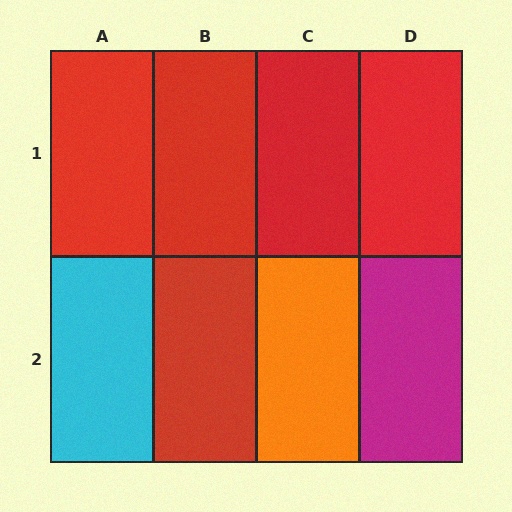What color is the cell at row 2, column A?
Cyan.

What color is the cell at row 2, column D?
Magenta.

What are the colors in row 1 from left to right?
Red, red, red, red.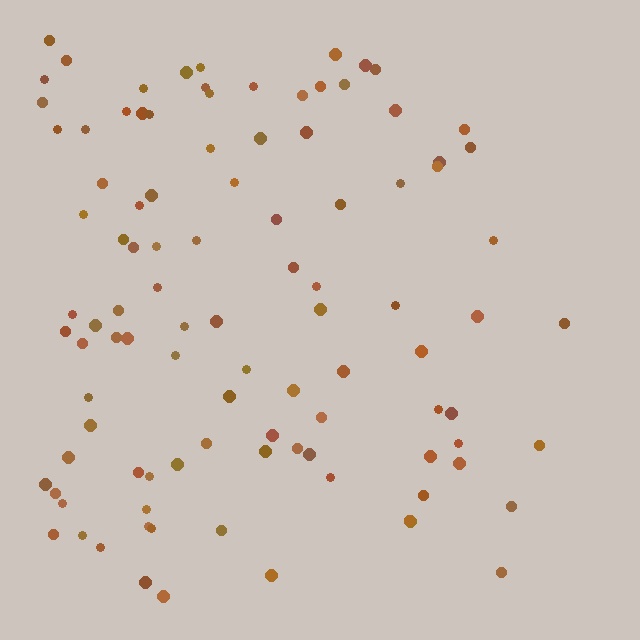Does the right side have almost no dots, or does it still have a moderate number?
Still a moderate number, just noticeably fewer than the left.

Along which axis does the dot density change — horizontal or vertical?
Horizontal.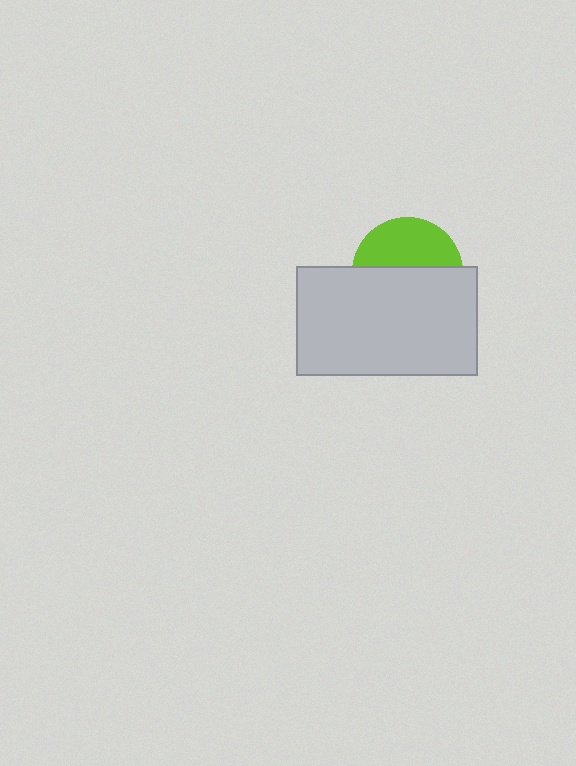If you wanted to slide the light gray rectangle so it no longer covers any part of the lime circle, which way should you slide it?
Slide it down — that is the most direct way to separate the two shapes.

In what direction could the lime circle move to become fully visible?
The lime circle could move up. That would shift it out from behind the light gray rectangle entirely.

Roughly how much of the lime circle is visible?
A small part of it is visible (roughly 42%).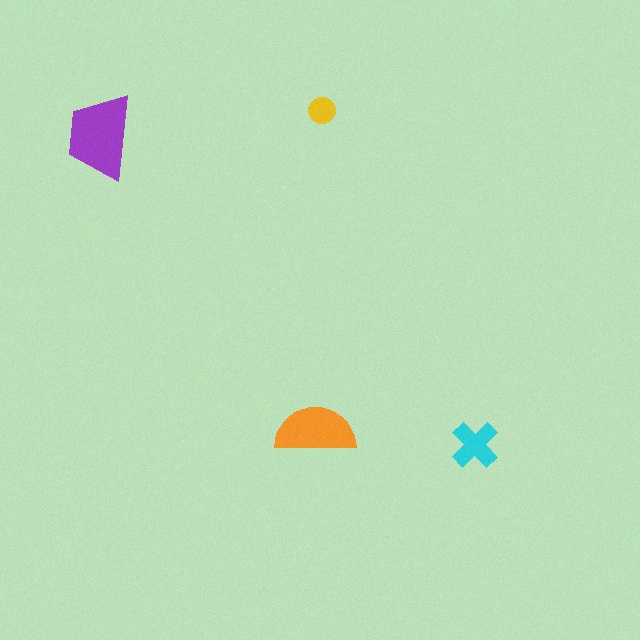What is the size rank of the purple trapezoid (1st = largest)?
1st.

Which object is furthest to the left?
The purple trapezoid is leftmost.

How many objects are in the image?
There are 4 objects in the image.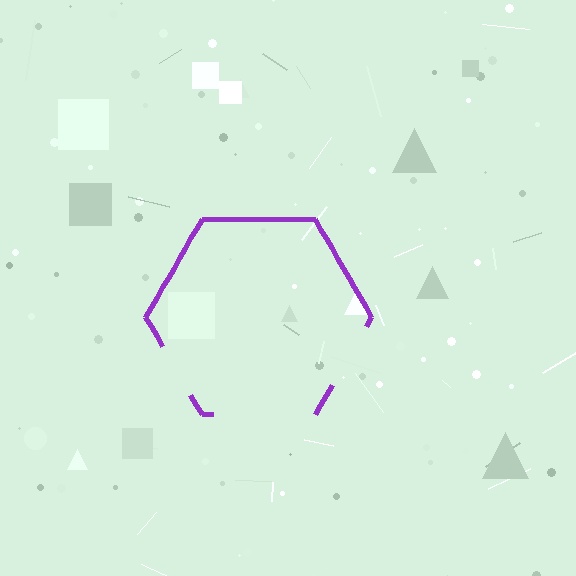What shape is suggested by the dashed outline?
The dashed outline suggests a hexagon.